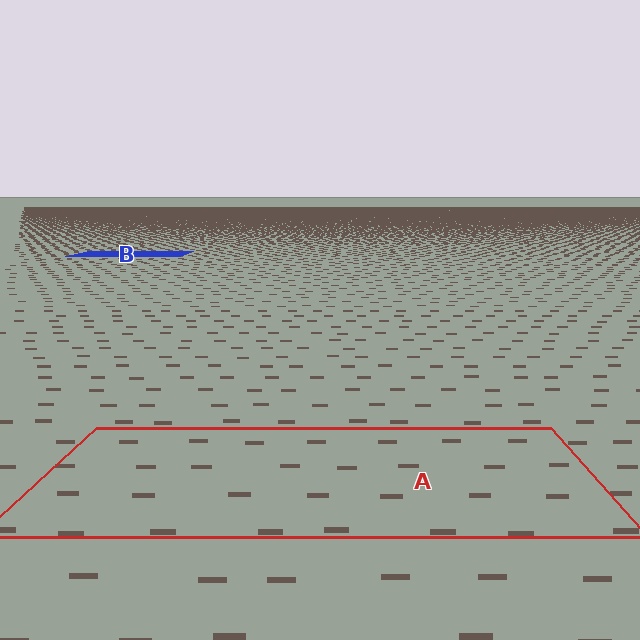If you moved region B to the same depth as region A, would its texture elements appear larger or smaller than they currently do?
They would appear larger. At a closer depth, the same texture elements are projected at a bigger on-screen size.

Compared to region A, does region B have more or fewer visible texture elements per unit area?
Region B has more texture elements per unit area — they are packed more densely because it is farther away.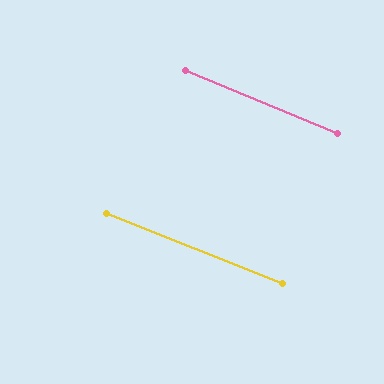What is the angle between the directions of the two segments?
Approximately 1 degree.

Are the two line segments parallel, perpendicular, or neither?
Parallel — their directions differ by only 0.8°.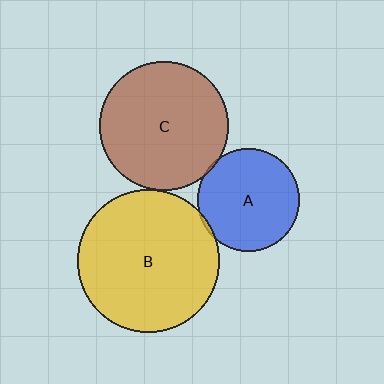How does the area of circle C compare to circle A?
Approximately 1.6 times.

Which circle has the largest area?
Circle B (yellow).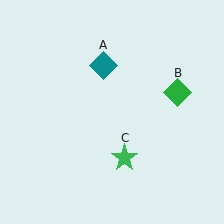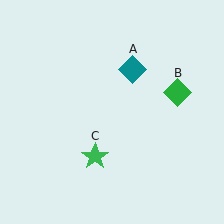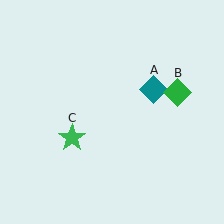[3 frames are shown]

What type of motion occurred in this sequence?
The teal diamond (object A), green star (object C) rotated clockwise around the center of the scene.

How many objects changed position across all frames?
2 objects changed position: teal diamond (object A), green star (object C).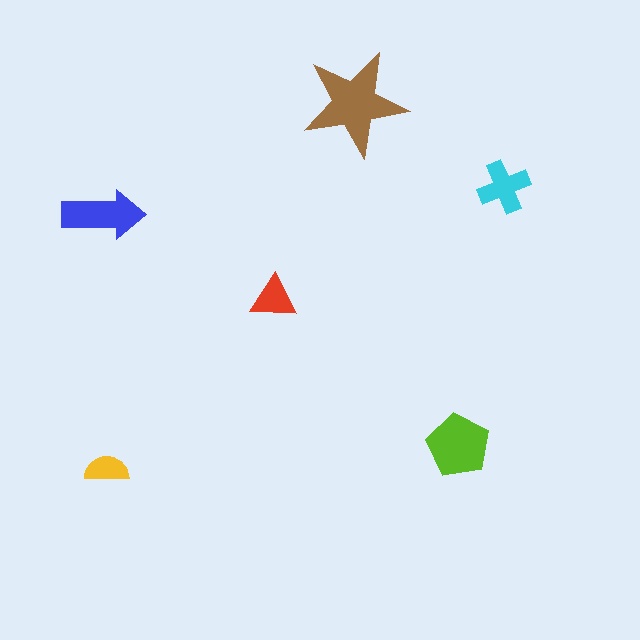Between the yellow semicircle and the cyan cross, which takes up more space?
The cyan cross.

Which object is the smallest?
The yellow semicircle.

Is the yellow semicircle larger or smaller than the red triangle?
Smaller.